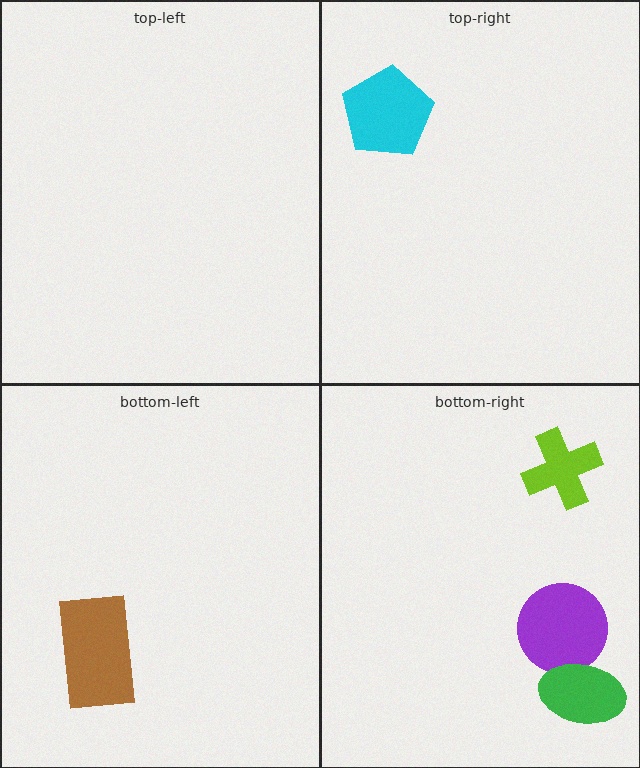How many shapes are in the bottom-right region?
3.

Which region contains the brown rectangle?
The bottom-left region.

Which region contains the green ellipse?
The bottom-right region.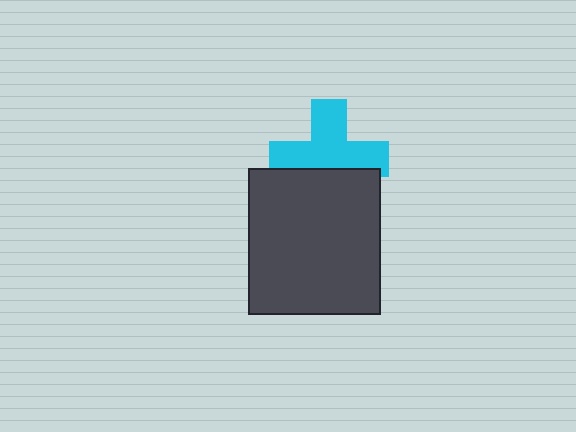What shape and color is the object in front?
The object in front is a dark gray rectangle.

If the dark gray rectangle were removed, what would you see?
You would see the complete cyan cross.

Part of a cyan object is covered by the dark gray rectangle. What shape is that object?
It is a cross.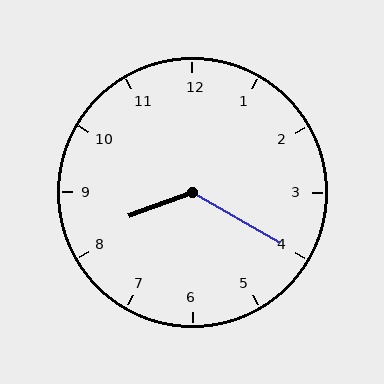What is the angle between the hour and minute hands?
Approximately 130 degrees.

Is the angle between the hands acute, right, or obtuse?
It is obtuse.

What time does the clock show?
8:20.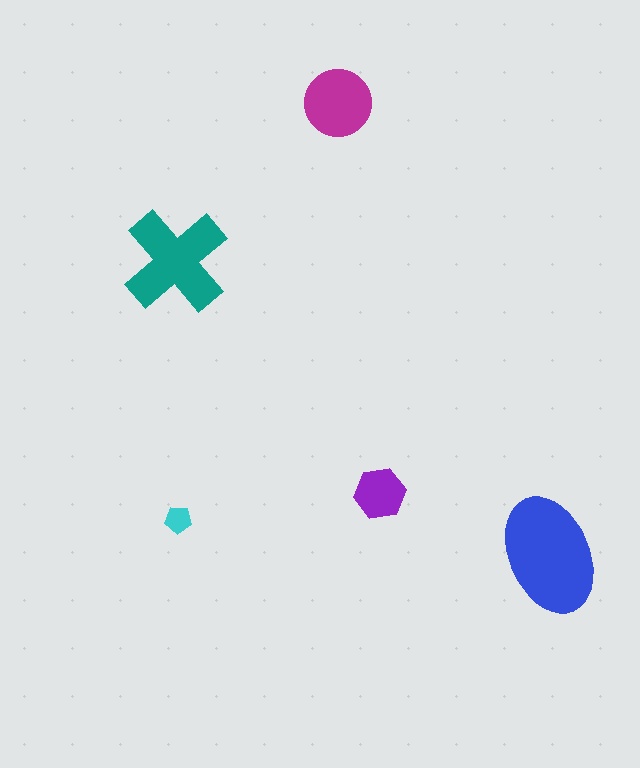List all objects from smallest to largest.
The cyan pentagon, the purple hexagon, the magenta circle, the teal cross, the blue ellipse.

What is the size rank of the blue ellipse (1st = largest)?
1st.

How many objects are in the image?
There are 5 objects in the image.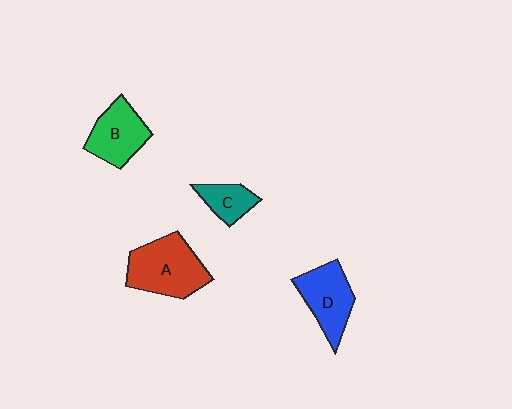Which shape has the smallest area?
Shape C (teal).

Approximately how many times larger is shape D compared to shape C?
Approximately 1.8 times.